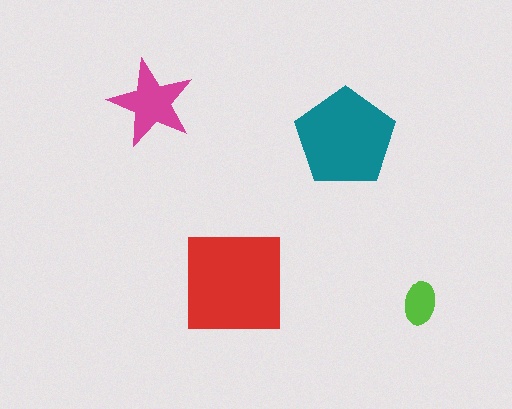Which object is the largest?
The red square.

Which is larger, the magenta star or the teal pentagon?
The teal pentagon.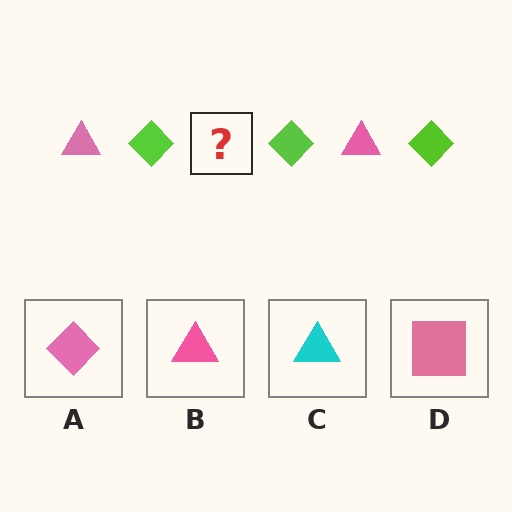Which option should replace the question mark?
Option B.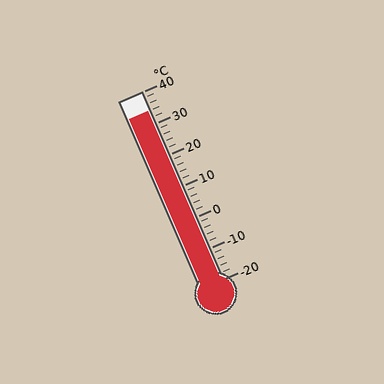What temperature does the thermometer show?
The thermometer shows approximately 34°C.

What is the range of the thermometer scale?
The thermometer scale ranges from -20°C to 40°C.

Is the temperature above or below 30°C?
The temperature is above 30°C.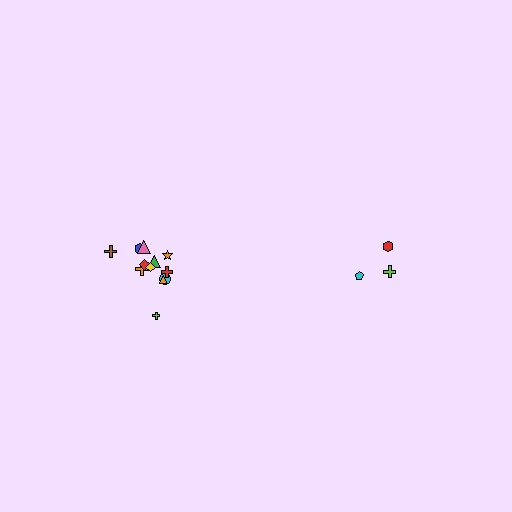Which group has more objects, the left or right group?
The left group.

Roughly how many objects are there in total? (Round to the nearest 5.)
Roughly 15 objects in total.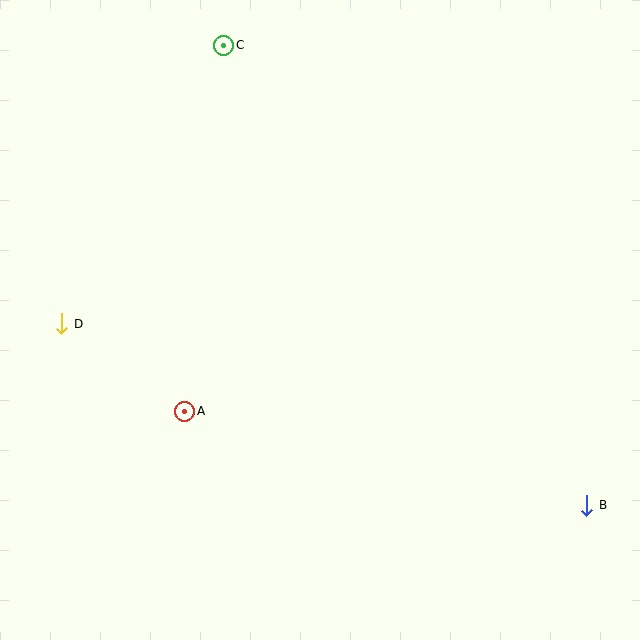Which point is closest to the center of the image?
Point A at (185, 411) is closest to the center.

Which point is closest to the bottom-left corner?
Point A is closest to the bottom-left corner.